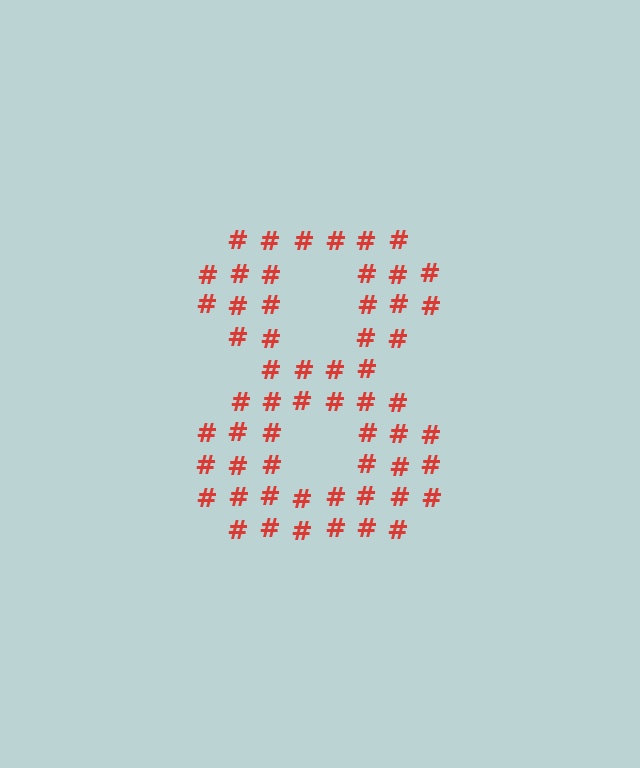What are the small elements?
The small elements are hash symbols.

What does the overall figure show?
The overall figure shows the digit 8.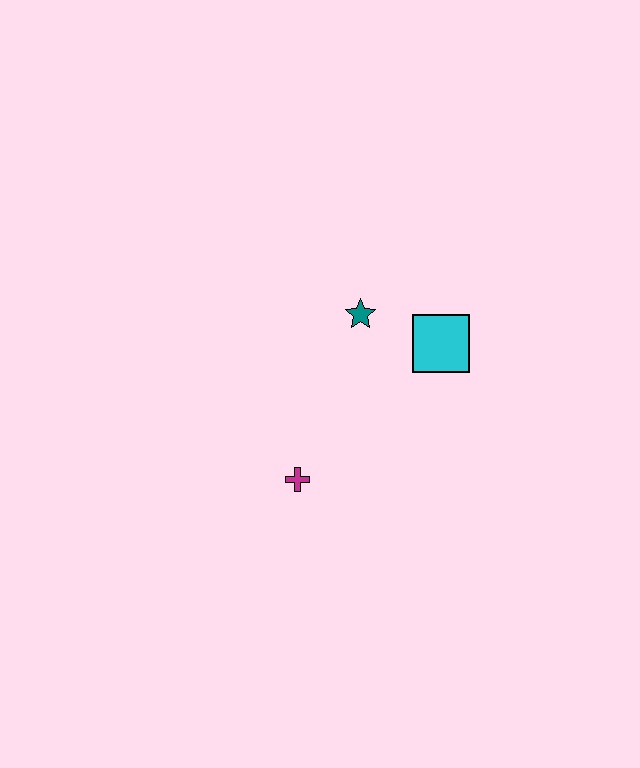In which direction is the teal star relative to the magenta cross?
The teal star is above the magenta cross.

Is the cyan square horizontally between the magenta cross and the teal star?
No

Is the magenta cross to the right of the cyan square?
No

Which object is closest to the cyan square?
The teal star is closest to the cyan square.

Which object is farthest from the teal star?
The magenta cross is farthest from the teal star.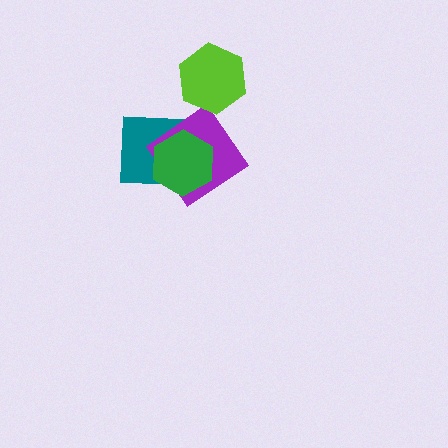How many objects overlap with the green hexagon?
2 objects overlap with the green hexagon.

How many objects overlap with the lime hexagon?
0 objects overlap with the lime hexagon.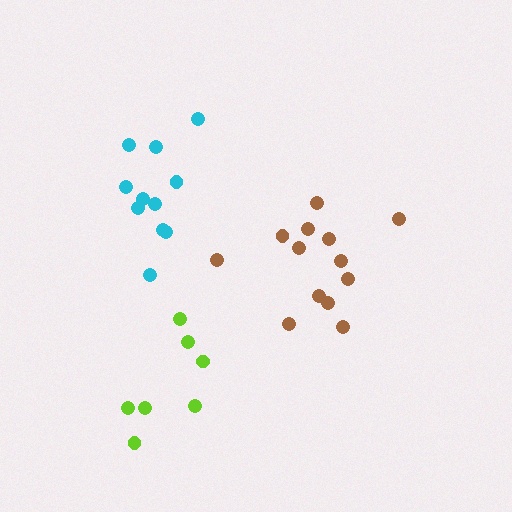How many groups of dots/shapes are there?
There are 3 groups.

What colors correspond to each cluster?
The clusters are colored: brown, lime, cyan.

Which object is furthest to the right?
The brown cluster is rightmost.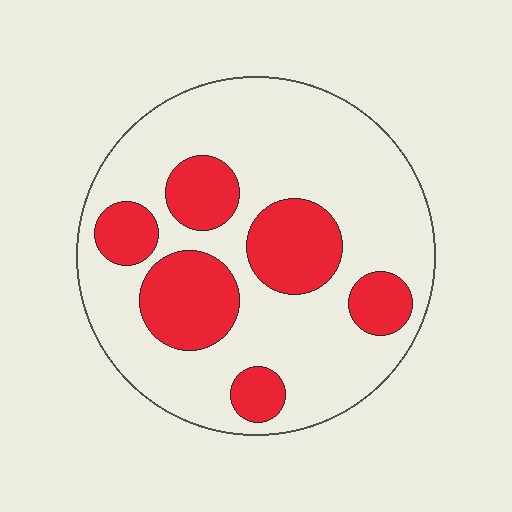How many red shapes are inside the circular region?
6.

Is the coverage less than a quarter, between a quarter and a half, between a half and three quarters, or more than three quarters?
Between a quarter and a half.